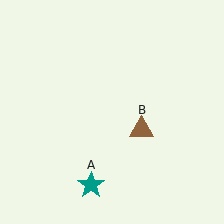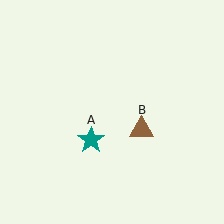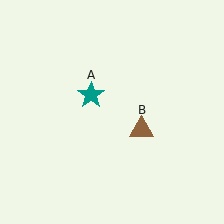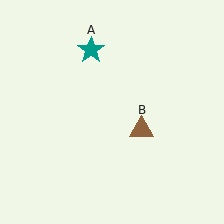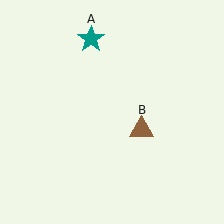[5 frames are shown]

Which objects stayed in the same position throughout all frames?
Brown triangle (object B) remained stationary.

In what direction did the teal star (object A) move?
The teal star (object A) moved up.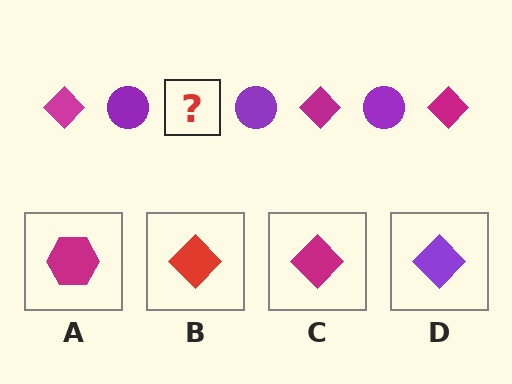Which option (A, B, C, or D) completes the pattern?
C.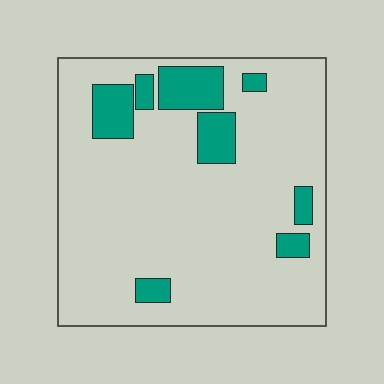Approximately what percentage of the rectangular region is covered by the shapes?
Approximately 15%.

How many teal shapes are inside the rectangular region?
8.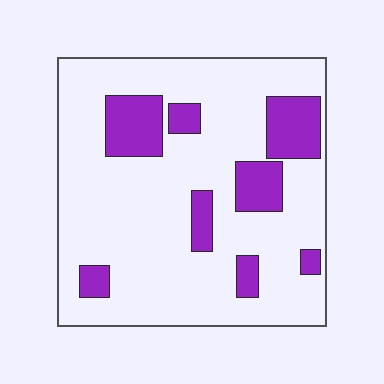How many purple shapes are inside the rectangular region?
8.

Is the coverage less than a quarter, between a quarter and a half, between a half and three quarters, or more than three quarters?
Less than a quarter.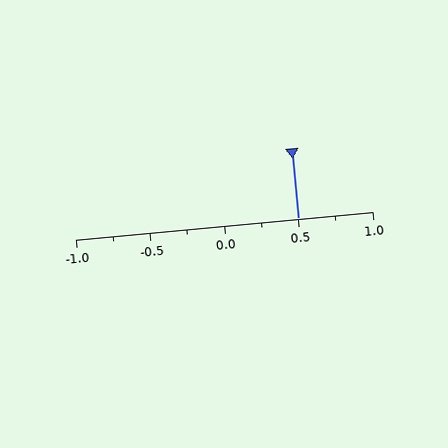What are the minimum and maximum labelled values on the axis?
The axis runs from -1.0 to 1.0.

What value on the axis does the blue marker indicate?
The marker indicates approximately 0.5.